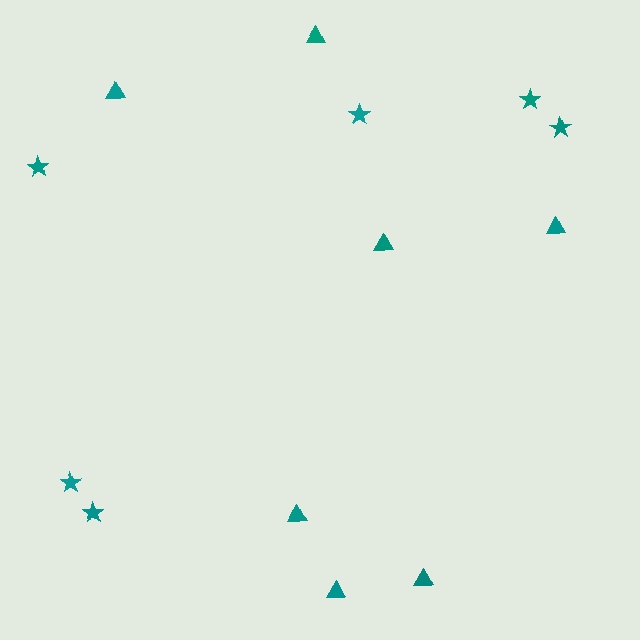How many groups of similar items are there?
There are 2 groups: one group of stars (6) and one group of triangles (7).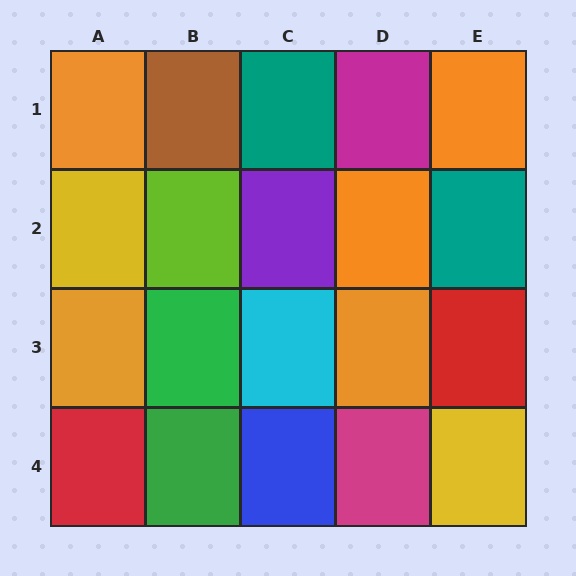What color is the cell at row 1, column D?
Magenta.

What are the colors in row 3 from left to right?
Orange, green, cyan, orange, red.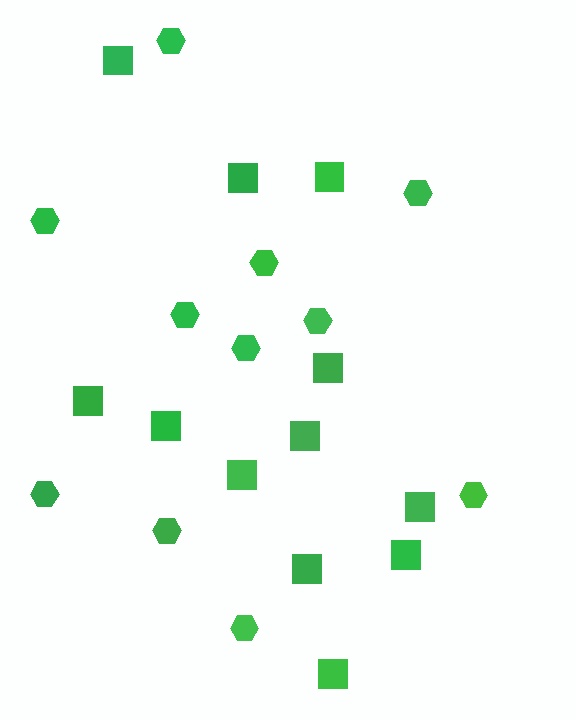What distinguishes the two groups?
There are 2 groups: one group of squares (12) and one group of hexagons (11).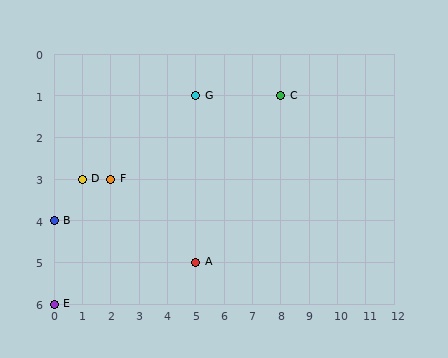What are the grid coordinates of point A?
Point A is at grid coordinates (5, 5).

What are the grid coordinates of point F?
Point F is at grid coordinates (2, 3).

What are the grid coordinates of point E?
Point E is at grid coordinates (0, 6).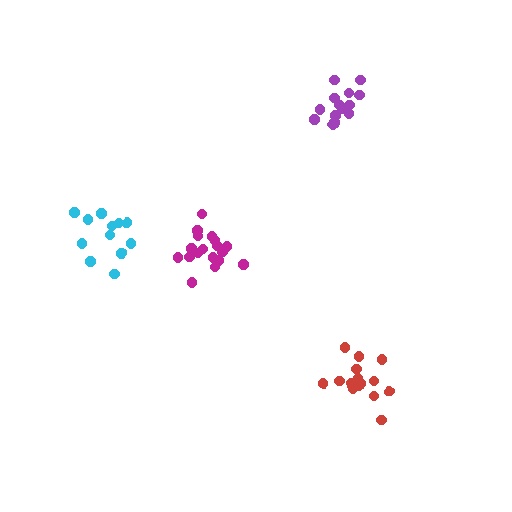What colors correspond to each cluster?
The clusters are colored: red, purple, magenta, cyan.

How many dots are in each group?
Group 1: 15 dots, Group 2: 14 dots, Group 3: 18 dots, Group 4: 12 dots (59 total).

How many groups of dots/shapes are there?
There are 4 groups.